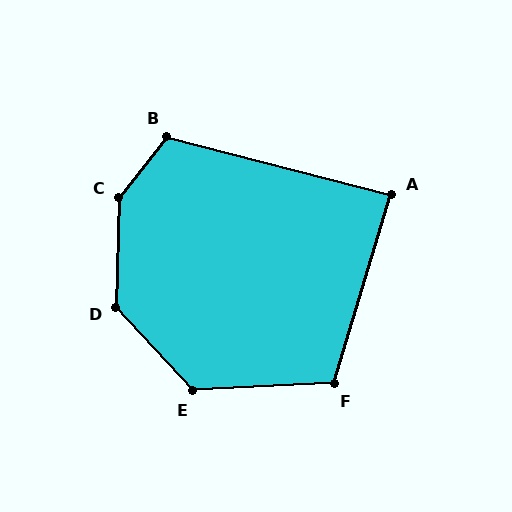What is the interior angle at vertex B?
Approximately 114 degrees (obtuse).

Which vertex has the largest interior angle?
C, at approximately 143 degrees.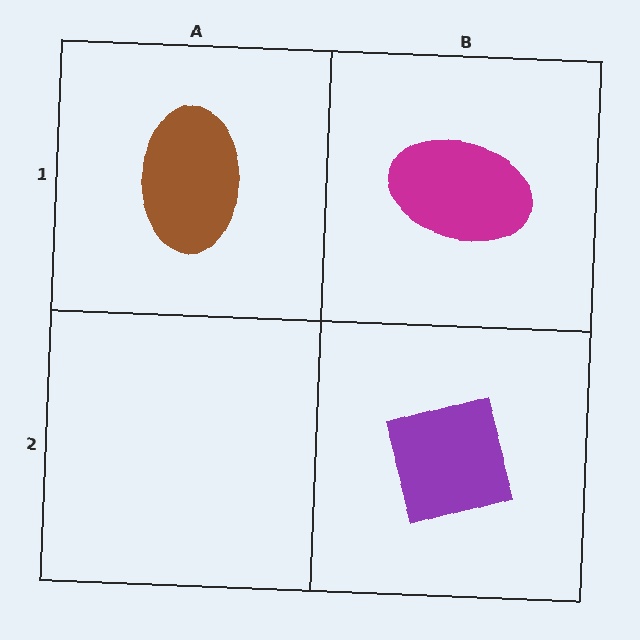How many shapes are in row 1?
2 shapes.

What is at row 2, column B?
A purple diamond.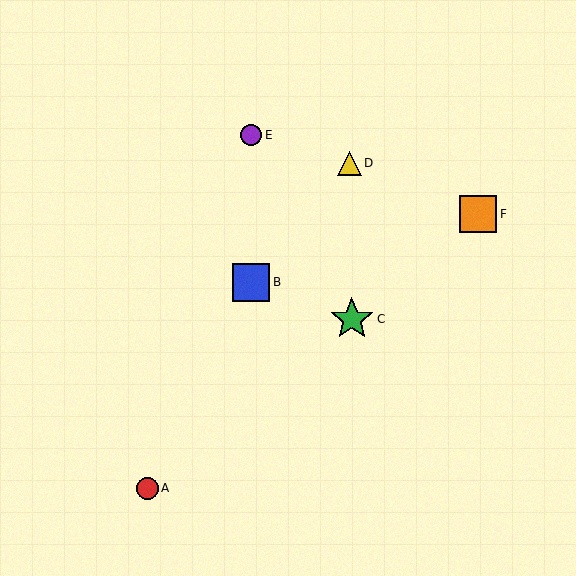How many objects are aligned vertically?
2 objects (B, E) are aligned vertically.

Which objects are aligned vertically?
Objects B, E are aligned vertically.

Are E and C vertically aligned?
No, E is at x≈251 and C is at x≈352.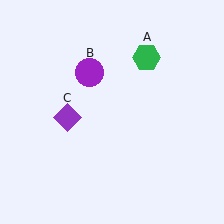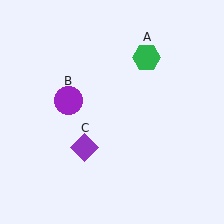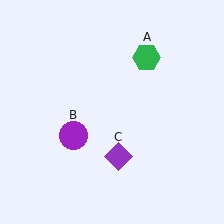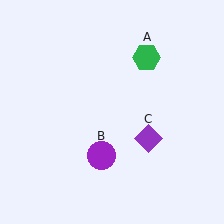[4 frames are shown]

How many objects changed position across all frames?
2 objects changed position: purple circle (object B), purple diamond (object C).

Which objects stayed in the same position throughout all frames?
Green hexagon (object A) remained stationary.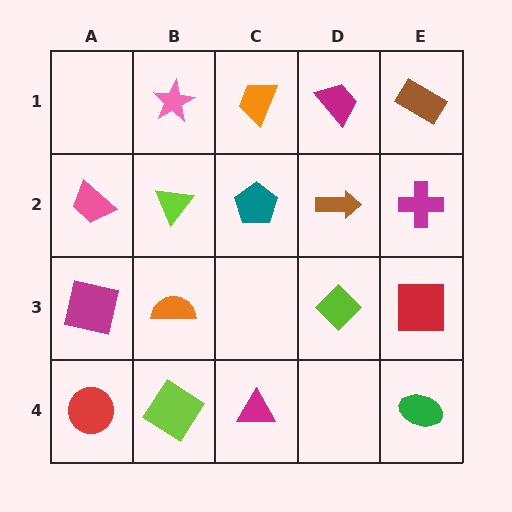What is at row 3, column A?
A magenta square.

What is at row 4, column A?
A red circle.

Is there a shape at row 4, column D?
No, that cell is empty.